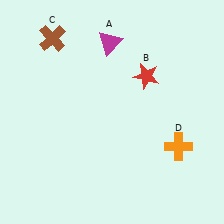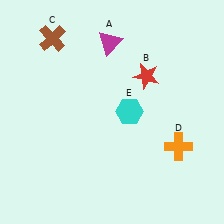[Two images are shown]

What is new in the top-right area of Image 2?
A cyan hexagon (E) was added in the top-right area of Image 2.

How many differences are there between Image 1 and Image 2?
There is 1 difference between the two images.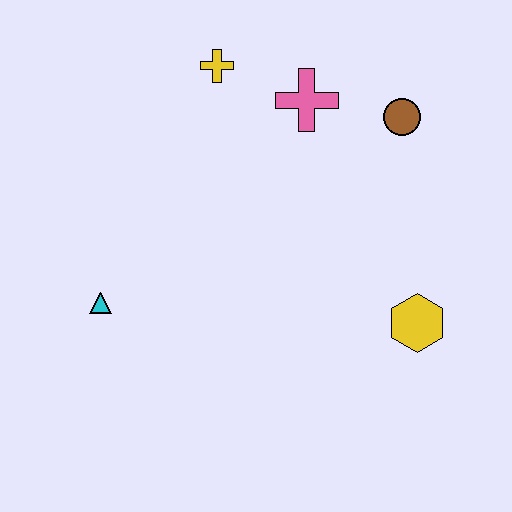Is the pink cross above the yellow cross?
No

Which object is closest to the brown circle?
The pink cross is closest to the brown circle.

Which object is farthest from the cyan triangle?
The brown circle is farthest from the cyan triangle.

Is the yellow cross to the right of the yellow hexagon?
No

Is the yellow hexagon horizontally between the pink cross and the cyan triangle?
No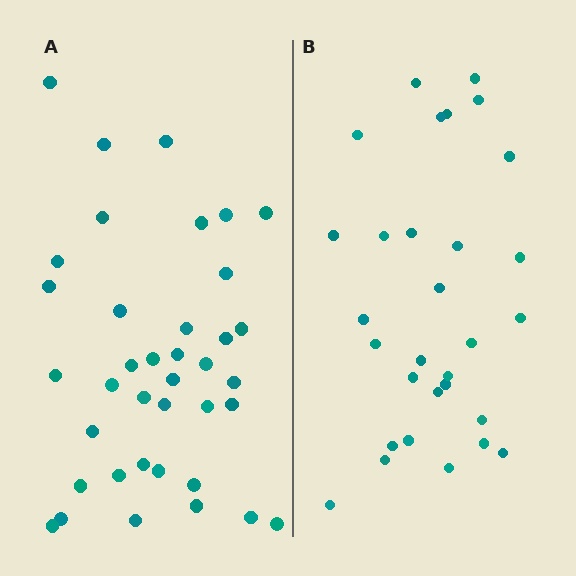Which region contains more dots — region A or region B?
Region A (the left region) has more dots.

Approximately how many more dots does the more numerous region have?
Region A has roughly 8 or so more dots than region B.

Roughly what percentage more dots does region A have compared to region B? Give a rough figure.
About 25% more.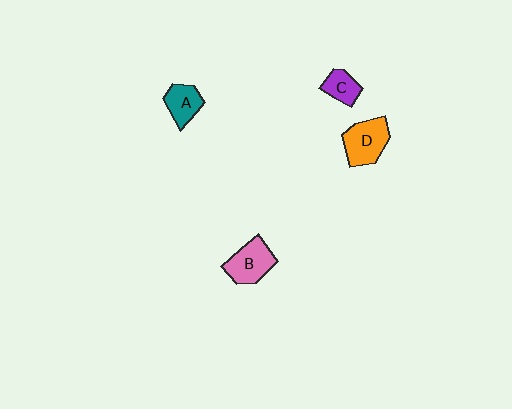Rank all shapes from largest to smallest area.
From largest to smallest: D (orange), B (pink), A (teal), C (purple).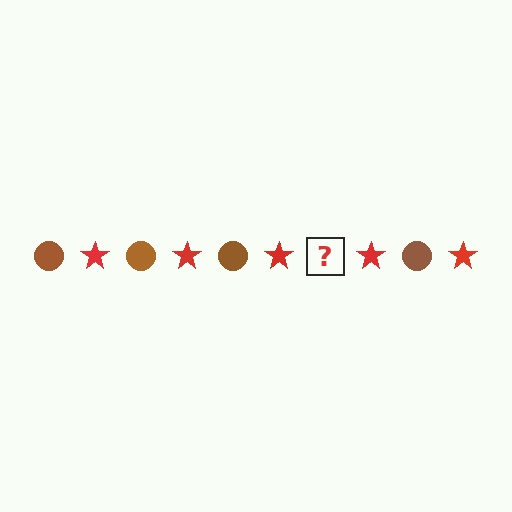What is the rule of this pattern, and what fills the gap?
The rule is that the pattern alternates between brown circle and red star. The gap should be filled with a brown circle.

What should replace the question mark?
The question mark should be replaced with a brown circle.